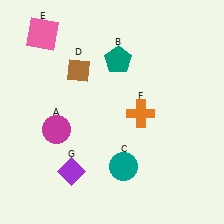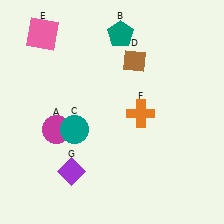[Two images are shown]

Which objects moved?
The objects that moved are: the teal pentagon (B), the teal circle (C), the brown diamond (D).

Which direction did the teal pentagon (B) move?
The teal pentagon (B) moved up.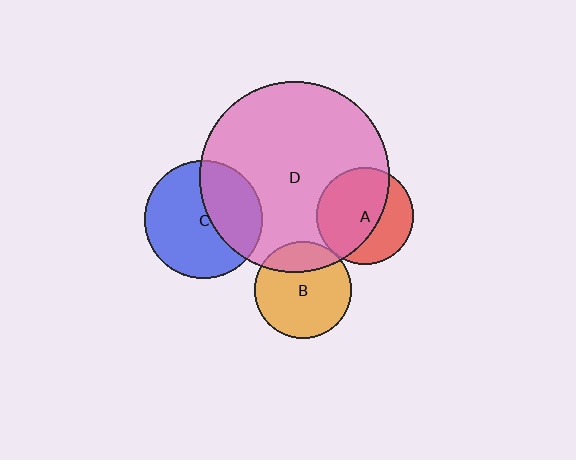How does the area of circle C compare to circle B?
Approximately 1.5 times.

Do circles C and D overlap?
Yes.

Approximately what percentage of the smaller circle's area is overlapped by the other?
Approximately 40%.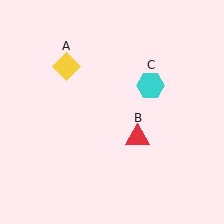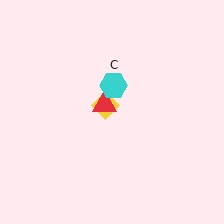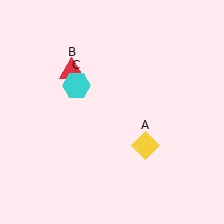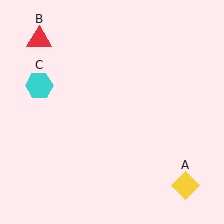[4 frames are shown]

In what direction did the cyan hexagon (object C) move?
The cyan hexagon (object C) moved left.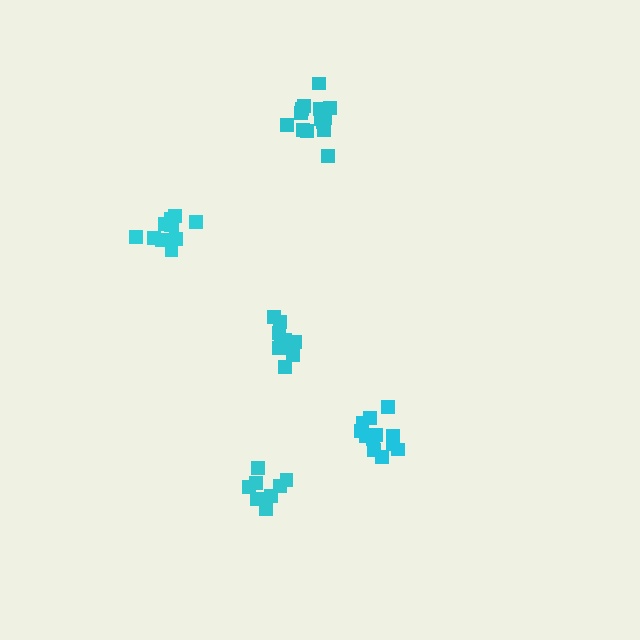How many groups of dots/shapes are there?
There are 5 groups.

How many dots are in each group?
Group 1: 14 dots, Group 2: 12 dots, Group 3: 12 dots, Group 4: 9 dots, Group 5: 9 dots (56 total).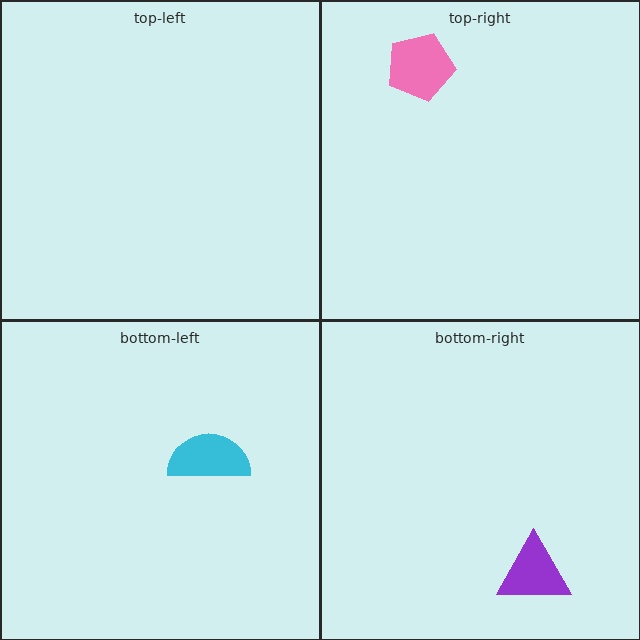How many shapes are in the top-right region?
1.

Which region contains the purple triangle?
The bottom-right region.